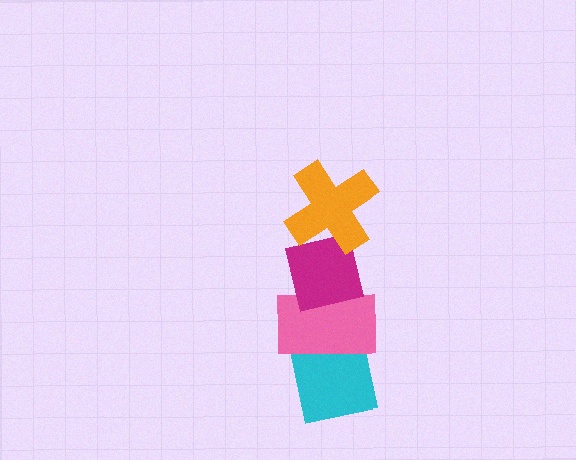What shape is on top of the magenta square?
The orange cross is on top of the magenta square.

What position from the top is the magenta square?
The magenta square is 2nd from the top.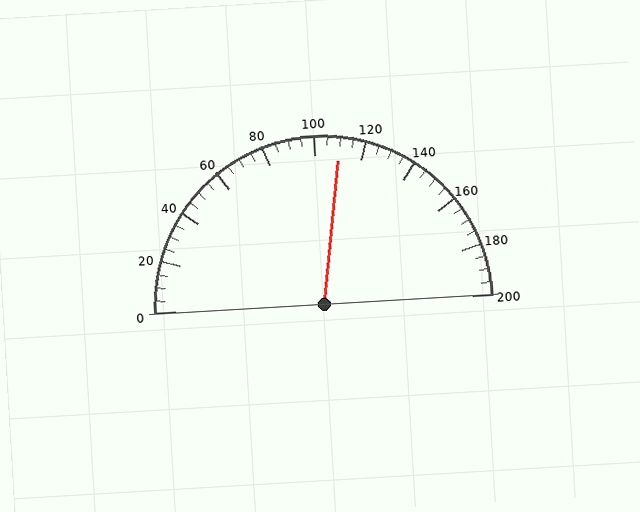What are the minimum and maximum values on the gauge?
The gauge ranges from 0 to 200.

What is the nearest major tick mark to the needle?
The nearest major tick mark is 120.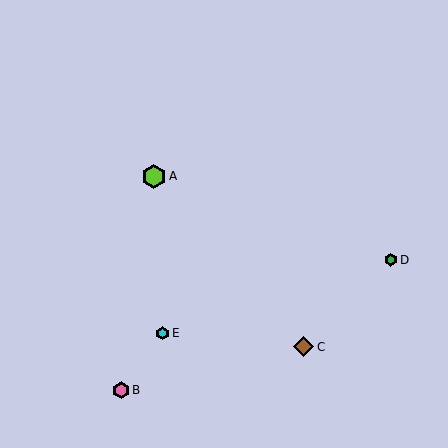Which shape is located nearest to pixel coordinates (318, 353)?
The brown diamond (labeled C) at (304, 347) is nearest to that location.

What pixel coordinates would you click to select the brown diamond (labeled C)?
Click at (304, 347) to select the brown diamond C.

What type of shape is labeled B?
Shape B is a pink hexagon.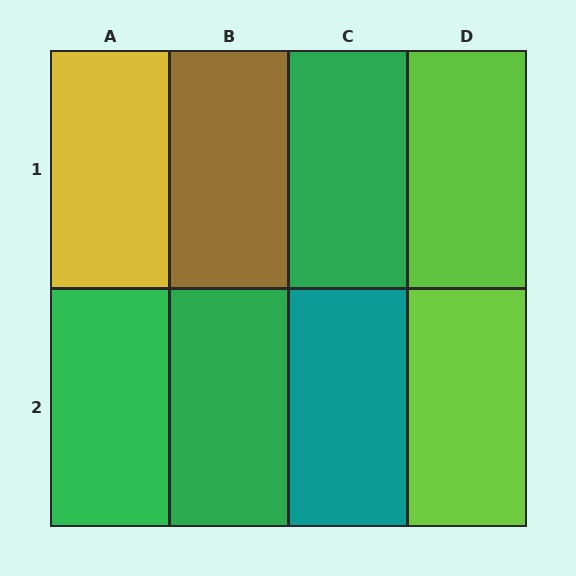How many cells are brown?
1 cell is brown.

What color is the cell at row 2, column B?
Green.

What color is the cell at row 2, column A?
Green.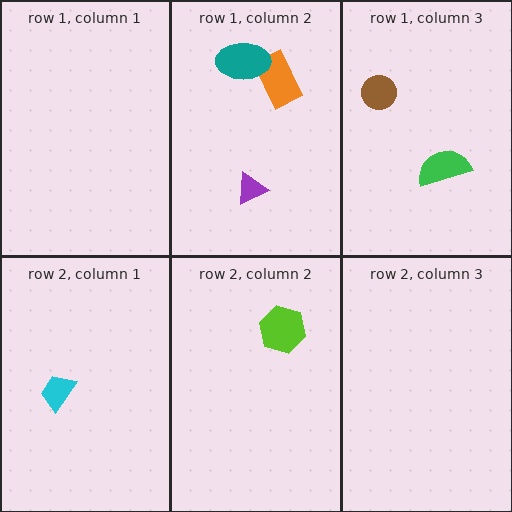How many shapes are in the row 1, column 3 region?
2.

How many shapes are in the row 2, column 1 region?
1.